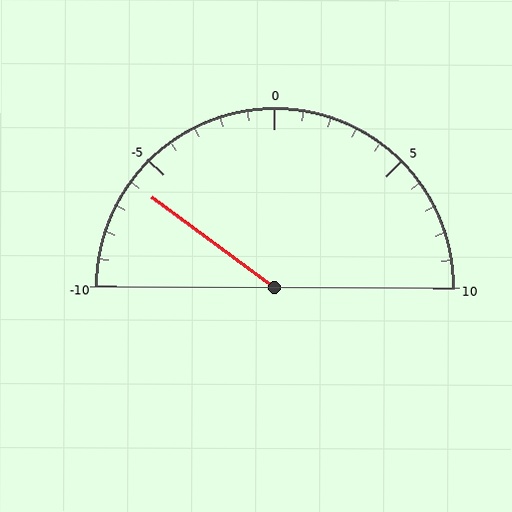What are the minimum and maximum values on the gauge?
The gauge ranges from -10 to 10.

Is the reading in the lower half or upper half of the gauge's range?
The reading is in the lower half of the range (-10 to 10).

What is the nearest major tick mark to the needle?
The nearest major tick mark is -5.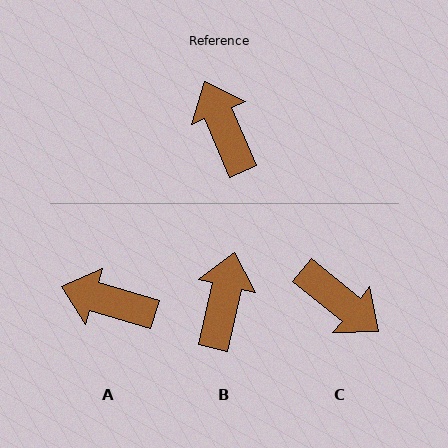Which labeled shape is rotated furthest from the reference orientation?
C, about 152 degrees away.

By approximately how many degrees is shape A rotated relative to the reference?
Approximately 50 degrees counter-clockwise.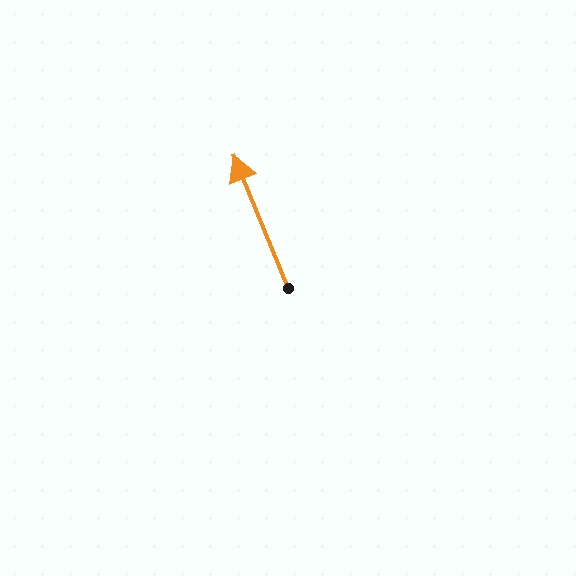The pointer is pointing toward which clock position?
Roughly 11 o'clock.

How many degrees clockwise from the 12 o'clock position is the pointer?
Approximately 338 degrees.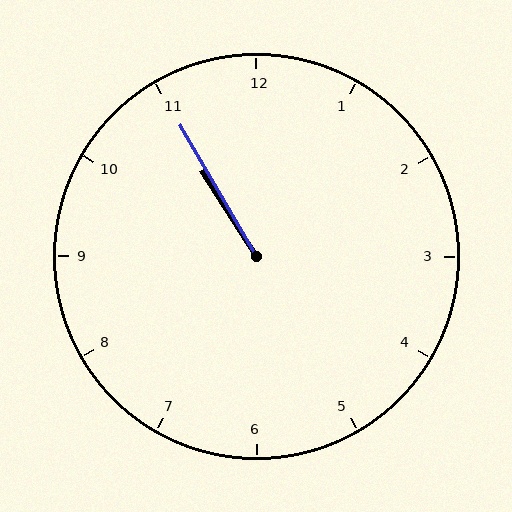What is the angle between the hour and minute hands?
Approximately 2 degrees.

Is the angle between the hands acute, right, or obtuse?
It is acute.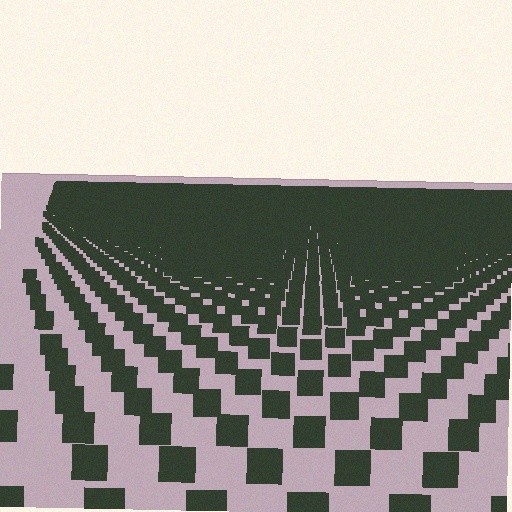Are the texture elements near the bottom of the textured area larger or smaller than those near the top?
Larger. Near the bottom, elements are closer to the viewer and appear at a bigger on-screen size.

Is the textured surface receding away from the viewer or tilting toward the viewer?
The surface is receding away from the viewer. Texture elements get smaller and denser toward the top.